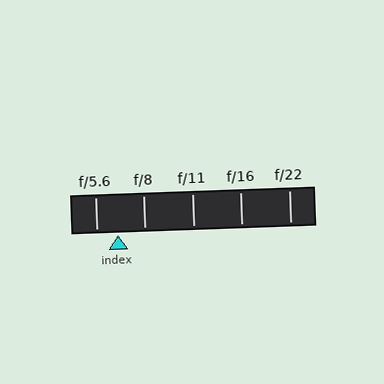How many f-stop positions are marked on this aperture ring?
There are 5 f-stop positions marked.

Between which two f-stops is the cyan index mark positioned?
The index mark is between f/5.6 and f/8.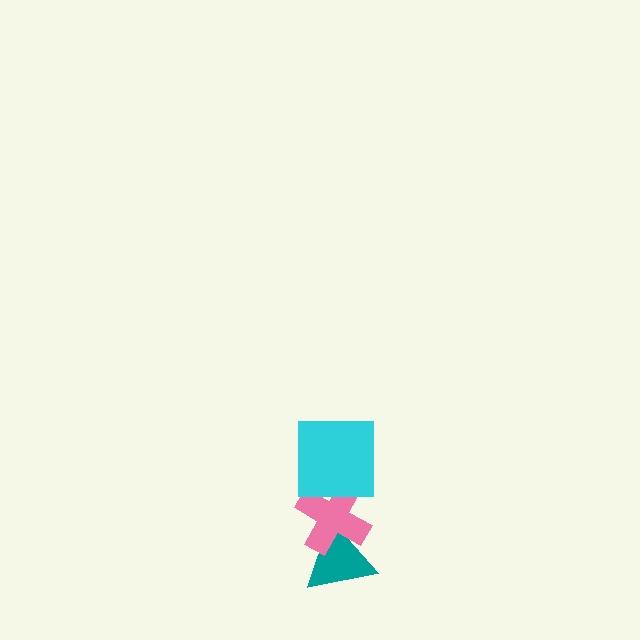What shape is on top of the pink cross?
The cyan square is on top of the pink cross.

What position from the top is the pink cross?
The pink cross is 2nd from the top.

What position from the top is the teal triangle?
The teal triangle is 3rd from the top.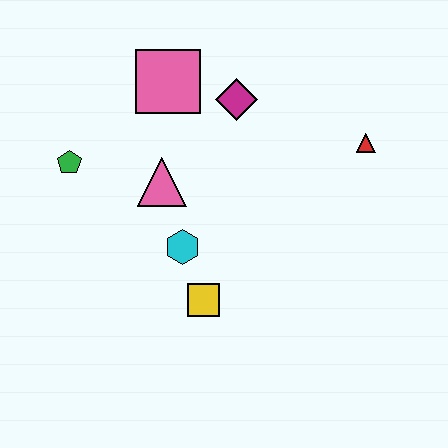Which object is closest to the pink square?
The magenta diamond is closest to the pink square.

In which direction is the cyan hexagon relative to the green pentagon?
The cyan hexagon is to the right of the green pentagon.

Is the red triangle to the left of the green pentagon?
No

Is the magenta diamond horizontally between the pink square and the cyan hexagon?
No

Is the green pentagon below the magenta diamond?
Yes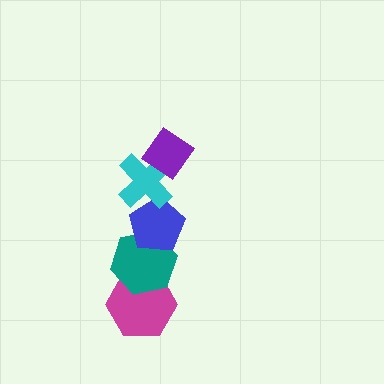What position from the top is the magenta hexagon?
The magenta hexagon is 5th from the top.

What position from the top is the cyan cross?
The cyan cross is 2nd from the top.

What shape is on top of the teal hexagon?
The blue pentagon is on top of the teal hexagon.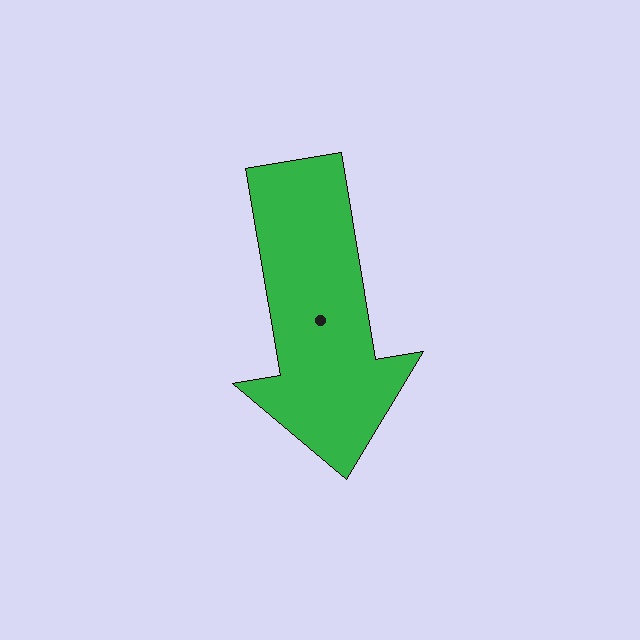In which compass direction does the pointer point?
South.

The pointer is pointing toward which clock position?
Roughly 6 o'clock.